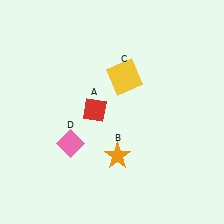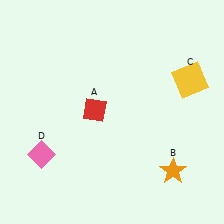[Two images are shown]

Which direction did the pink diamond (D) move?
The pink diamond (D) moved left.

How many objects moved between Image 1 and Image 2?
3 objects moved between the two images.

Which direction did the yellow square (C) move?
The yellow square (C) moved right.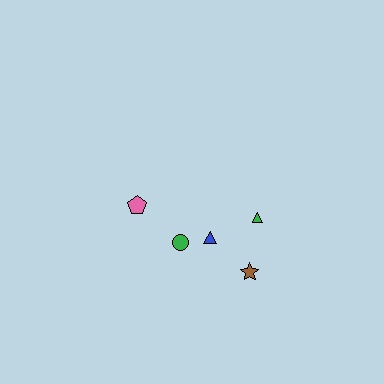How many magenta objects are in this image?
There are no magenta objects.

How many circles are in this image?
There is 1 circle.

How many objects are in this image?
There are 5 objects.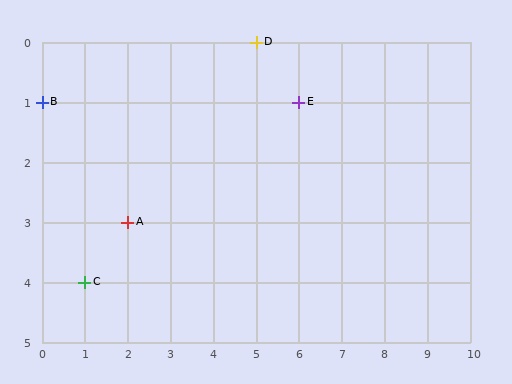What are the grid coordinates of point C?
Point C is at grid coordinates (1, 4).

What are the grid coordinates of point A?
Point A is at grid coordinates (2, 3).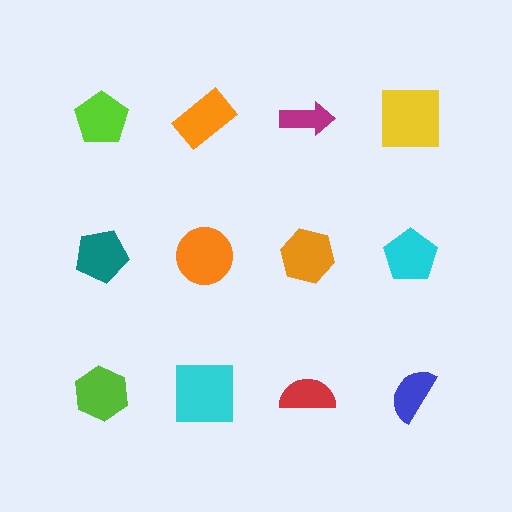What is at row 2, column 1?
A teal pentagon.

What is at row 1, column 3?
A magenta arrow.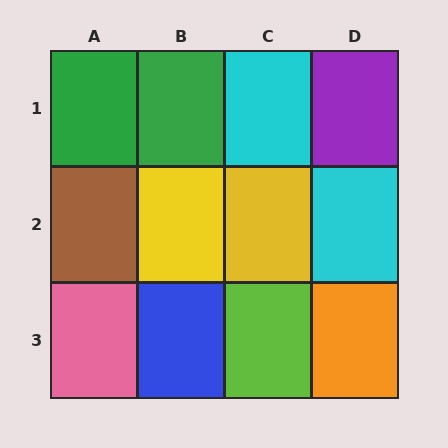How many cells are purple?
1 cell is purple.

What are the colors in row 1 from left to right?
Green, green, cyan, purple.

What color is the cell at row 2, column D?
Cyan.